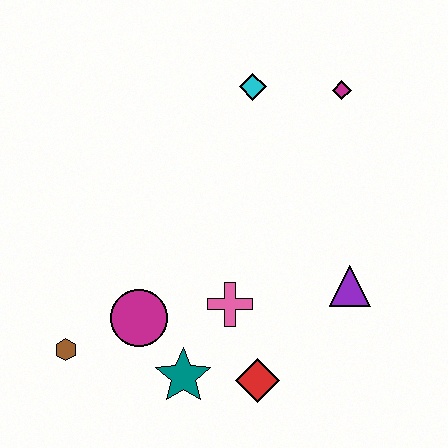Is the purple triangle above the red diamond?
Yes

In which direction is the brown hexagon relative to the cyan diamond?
The brown hexagon is below the cyan diamond.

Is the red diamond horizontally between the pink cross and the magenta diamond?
Yes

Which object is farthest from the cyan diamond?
The brown hexagon is farthest from the cyan diamond.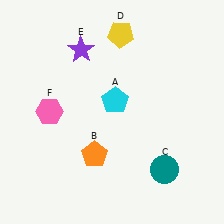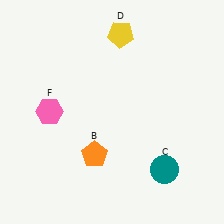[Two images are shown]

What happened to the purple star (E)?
The purple star (E) was removed in Image 2. It was in the top-left area of Image 1.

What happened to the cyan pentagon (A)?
The cyan pentagon (A) was removed in Image 2. It was in the top-right area of Image 1.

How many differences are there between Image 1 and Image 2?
There are 2 differences between the two images.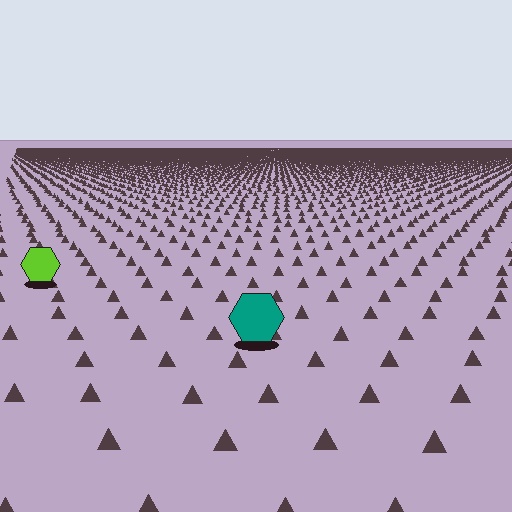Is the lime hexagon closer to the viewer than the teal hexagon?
No. The teal hexagon is closer — you can tell from the texture gradient: the ground texture is coarser near it.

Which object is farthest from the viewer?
The lime hexagon is farthest from the viewer. It appears smaller and the ground texture around it is denser.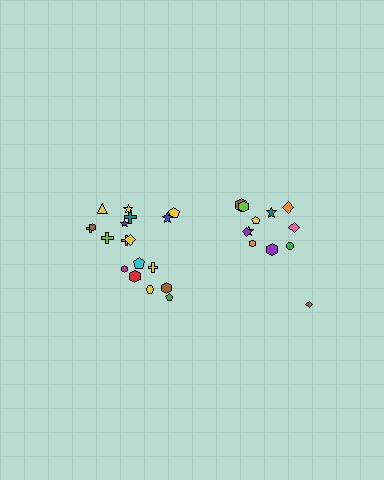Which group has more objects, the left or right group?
The left group.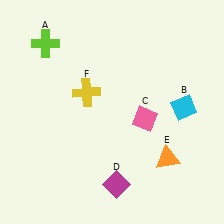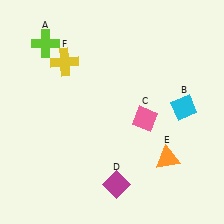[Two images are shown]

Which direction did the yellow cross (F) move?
The yellow cross (F) moved up.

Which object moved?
The yellow cross (F) moved up.